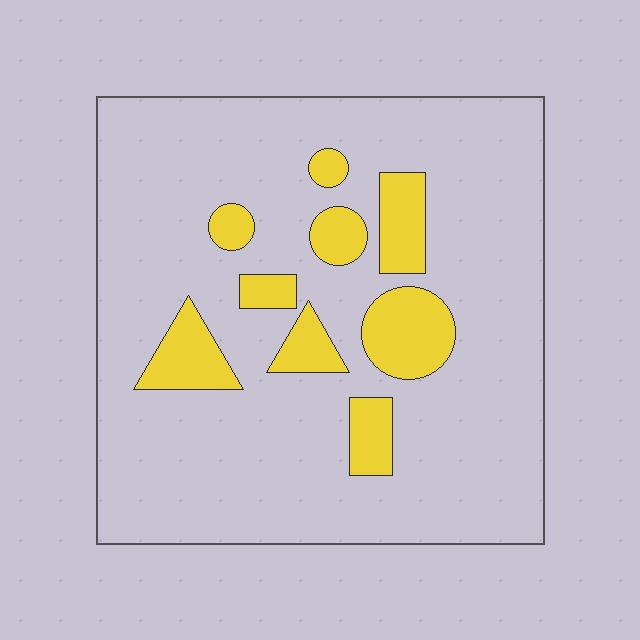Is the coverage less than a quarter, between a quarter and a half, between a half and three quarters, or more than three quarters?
Less than a quarter.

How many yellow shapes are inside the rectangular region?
9.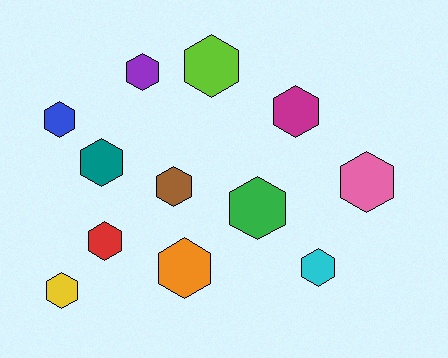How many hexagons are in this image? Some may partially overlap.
There are 12 hexagons.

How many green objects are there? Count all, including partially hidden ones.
There is 1 green object.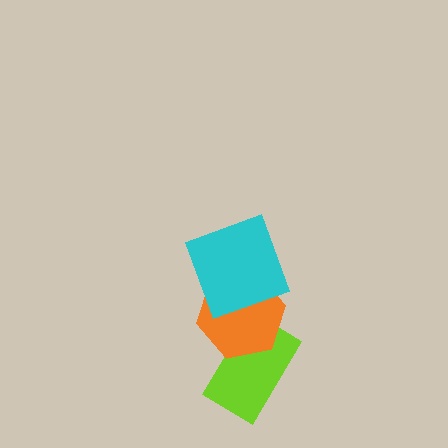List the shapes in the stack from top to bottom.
From top to bottom: the cyan square, the orange hexagon, the lime rectangle.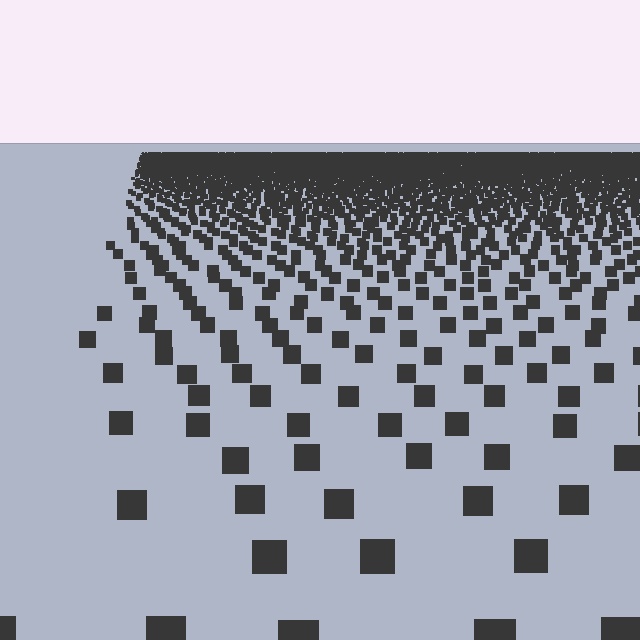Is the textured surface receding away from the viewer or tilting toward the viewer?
The surface is receding away from the viewer. Texture elements get smaller and denser toward the top.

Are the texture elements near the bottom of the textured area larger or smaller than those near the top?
Larger. Near the bottom, elements are closer to the viewer and appear at a bigger on-screen size.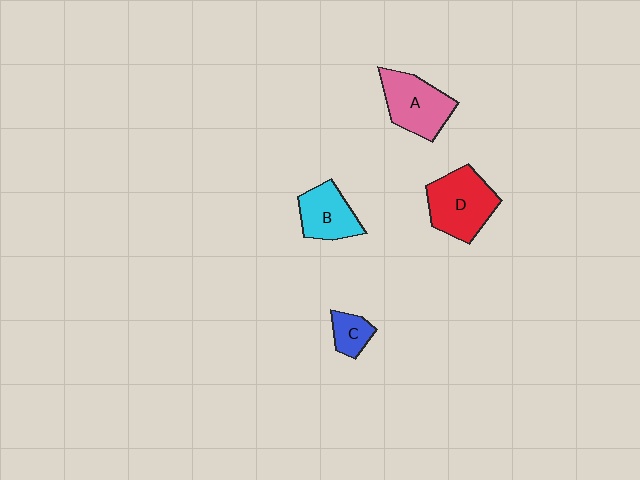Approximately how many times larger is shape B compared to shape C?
Approximately 1.8 times.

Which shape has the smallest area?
Shape C (blue).